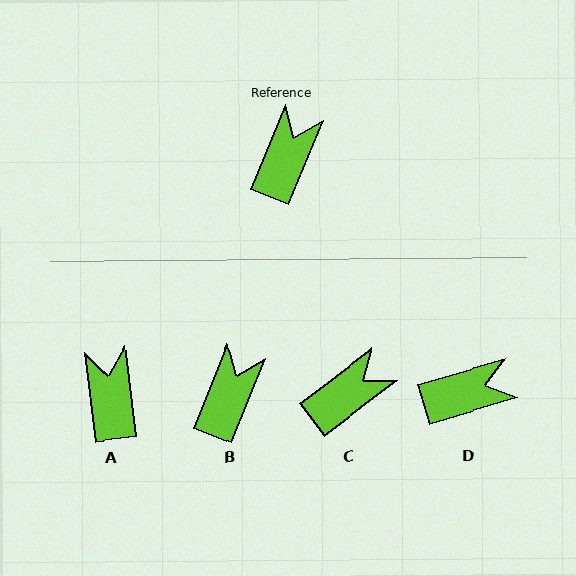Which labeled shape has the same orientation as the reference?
B.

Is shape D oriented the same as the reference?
No, it is off by about 51 degrees.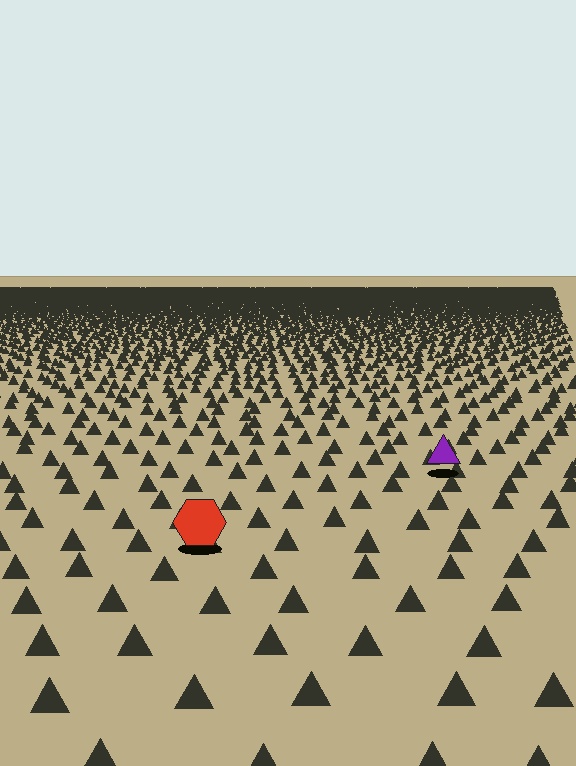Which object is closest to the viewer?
The red hexagon is closest. The texture marks near it are larger and more spread out.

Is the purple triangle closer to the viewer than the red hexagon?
No. The red hexagon is closer — you can tell from the texture gradient: the ground texture is coarser near it.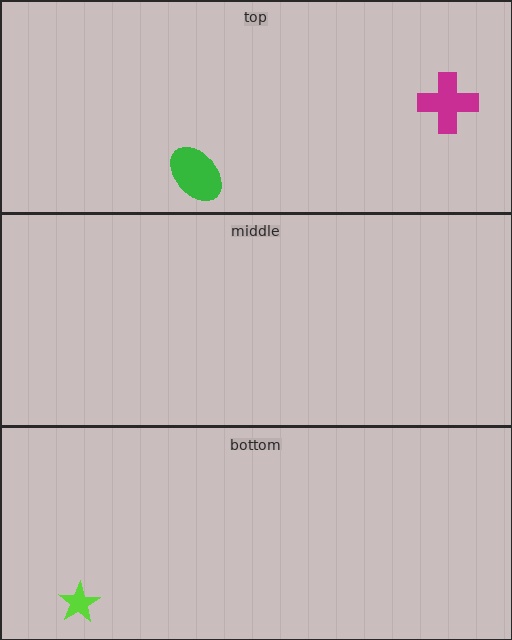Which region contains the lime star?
The bottom region.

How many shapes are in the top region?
2.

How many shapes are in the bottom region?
1.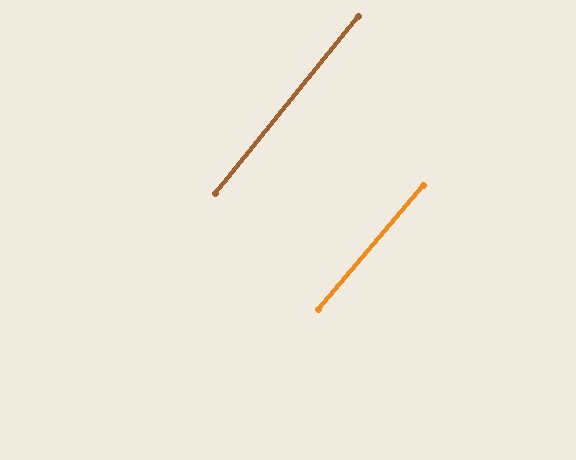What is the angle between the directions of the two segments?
Approximately 1 degree.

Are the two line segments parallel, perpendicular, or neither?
Parallel — their directions differ by only 1.3°.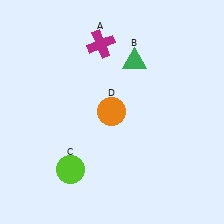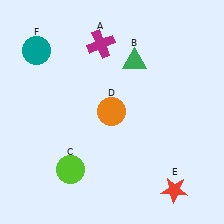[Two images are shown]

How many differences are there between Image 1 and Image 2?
There are 2 differences between the two images.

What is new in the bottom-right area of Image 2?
A red star (E) was added in the bottom-right area of Image 2.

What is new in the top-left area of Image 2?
A teal circle (F) was added in the top-left area of Image 2.